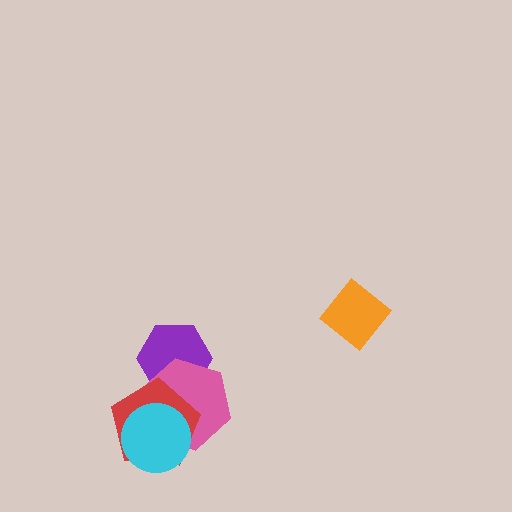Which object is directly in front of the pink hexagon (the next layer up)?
The red pentagon is directly in front of the pink hexagon.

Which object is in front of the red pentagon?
The cyan circle is in front of the red pentagon.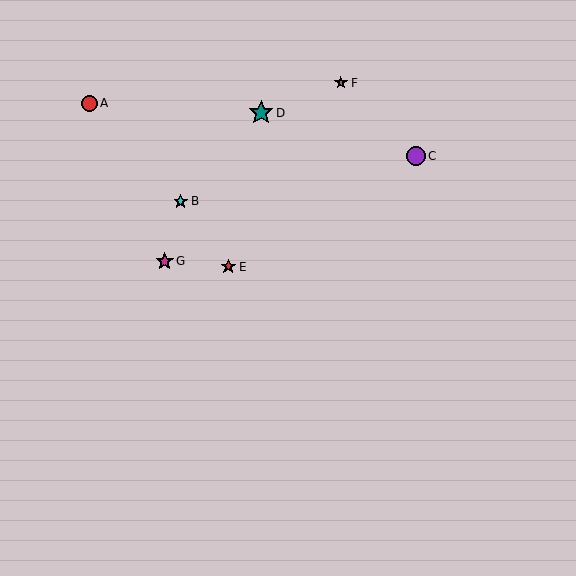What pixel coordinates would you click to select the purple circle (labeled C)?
Click at (416, 156) to select the purple circle C.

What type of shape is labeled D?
Shape D is a teal star.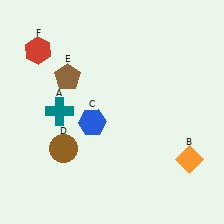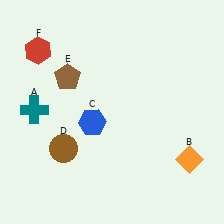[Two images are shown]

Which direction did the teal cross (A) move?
The teal cross (A) moved left.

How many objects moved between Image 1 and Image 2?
1 object moved between the two images.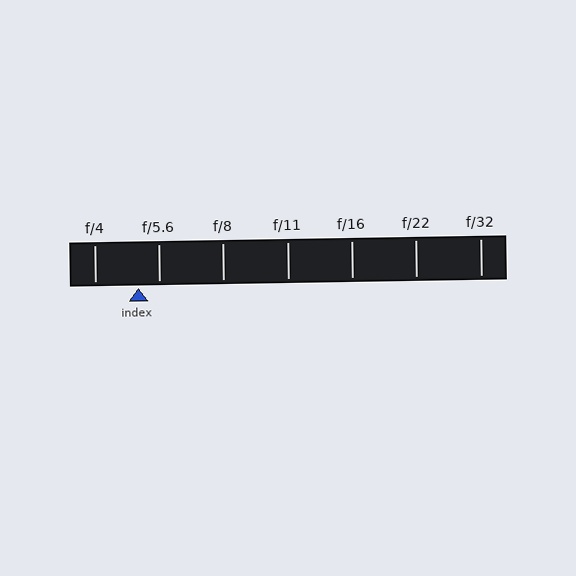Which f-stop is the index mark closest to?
The index mark is closest to f/5.6.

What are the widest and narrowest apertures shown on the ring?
The widest aperture shown is f/4 and the narrowest is f/32.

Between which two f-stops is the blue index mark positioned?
The index mark is between f/4 and f/5.6.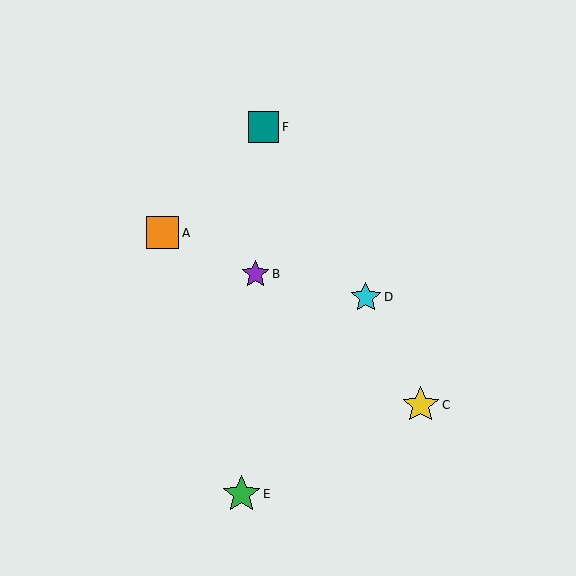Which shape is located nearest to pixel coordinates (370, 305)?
The cyan star (labeled D) at (366, 297) is nearest to that location.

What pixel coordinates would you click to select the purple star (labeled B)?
Click at (255, 274) to select the purple star B.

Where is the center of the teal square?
The center of the teal square is at (263, 127).